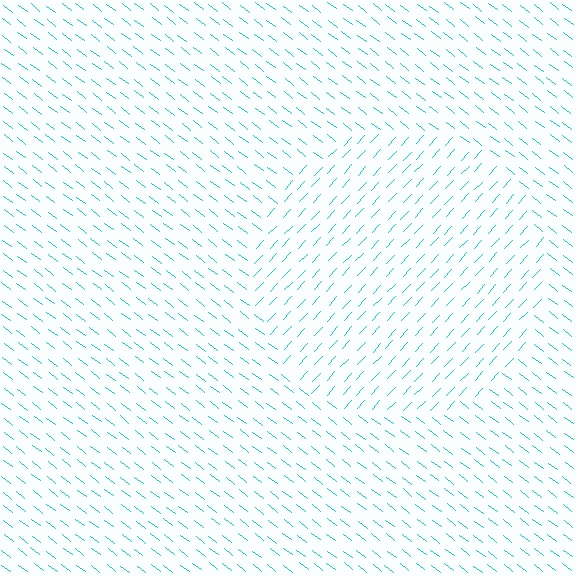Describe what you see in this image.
The image is filled with small cyan line segments. A circle region in the image has lines oriented differently from the surrounding lines, creating a visible texture boundary.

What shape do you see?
I see a circle.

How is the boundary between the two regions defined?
The boundary is defined purely by a change in line orientation (approximately 85 degrees difference). All lines are the same color and thickness.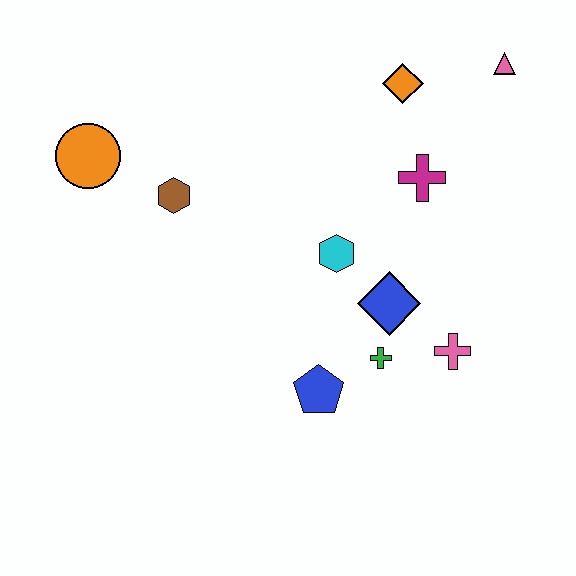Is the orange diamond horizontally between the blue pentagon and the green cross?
No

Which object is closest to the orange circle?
The brown hexagon is closest to the orange circle.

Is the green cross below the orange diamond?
Yes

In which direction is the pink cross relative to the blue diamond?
The pink cross is to the right of the blue diamond.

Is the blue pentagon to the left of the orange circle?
No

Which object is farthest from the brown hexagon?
The pink triangle is farthest from the brown hexagon.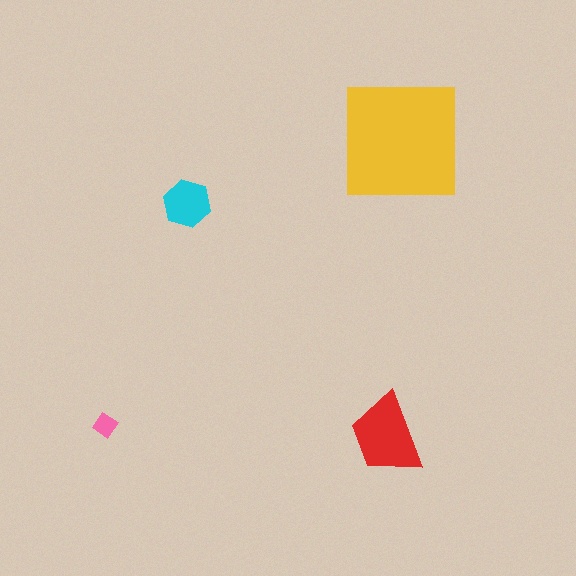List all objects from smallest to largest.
The pink diamond, the cyan hexagon, the red trapezoid, the yellow square.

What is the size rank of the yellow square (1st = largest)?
1st.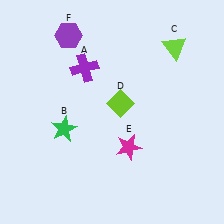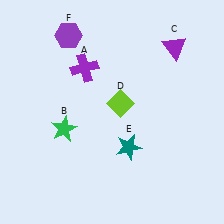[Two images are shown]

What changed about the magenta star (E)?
In Image 1, E is magenta. In Image 2, it changed to teal.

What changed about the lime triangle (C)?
In Image 1, C is lime. In Image 2, it changed to purple.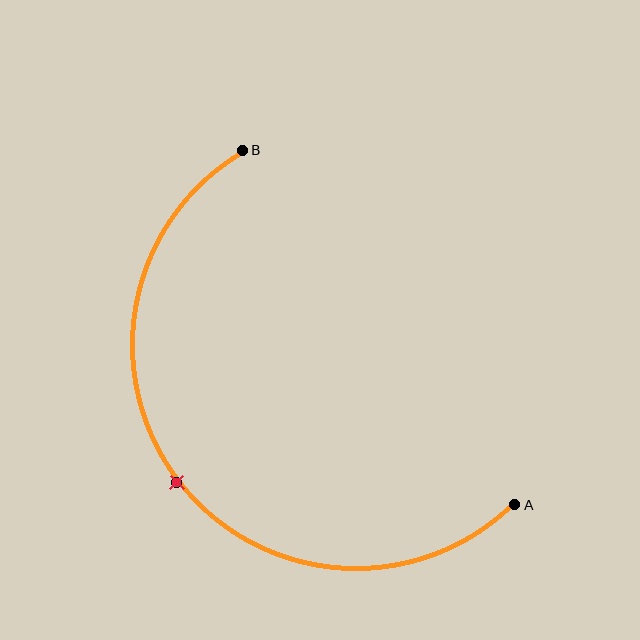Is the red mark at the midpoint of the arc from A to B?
Yes. The red mark lies on the arc at equal arc-length from both A and B — it is the arc midpoint.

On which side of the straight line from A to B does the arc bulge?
The arc bulges below and to the left of the straight line connecting A and B.